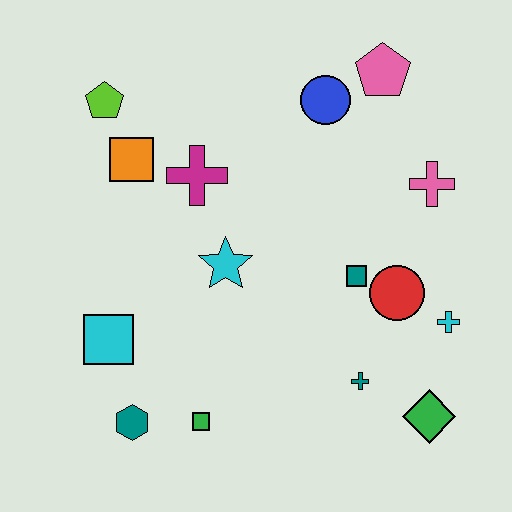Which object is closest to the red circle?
The teal square is closest to the red circle.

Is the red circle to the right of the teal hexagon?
Yes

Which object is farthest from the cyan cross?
The lime pentagon is farthest from the cyan cross.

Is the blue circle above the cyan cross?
Yes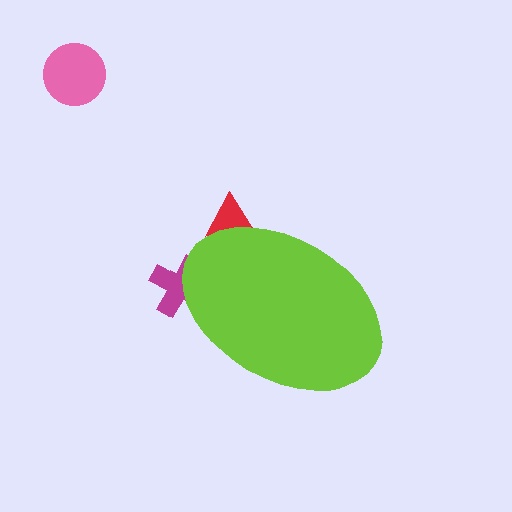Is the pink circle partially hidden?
No, the pink circle is fully visible.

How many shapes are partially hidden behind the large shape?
2 shapes are partially hidden.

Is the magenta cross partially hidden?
Yes, the magenta cross is partially hidden behind the lime ellipse.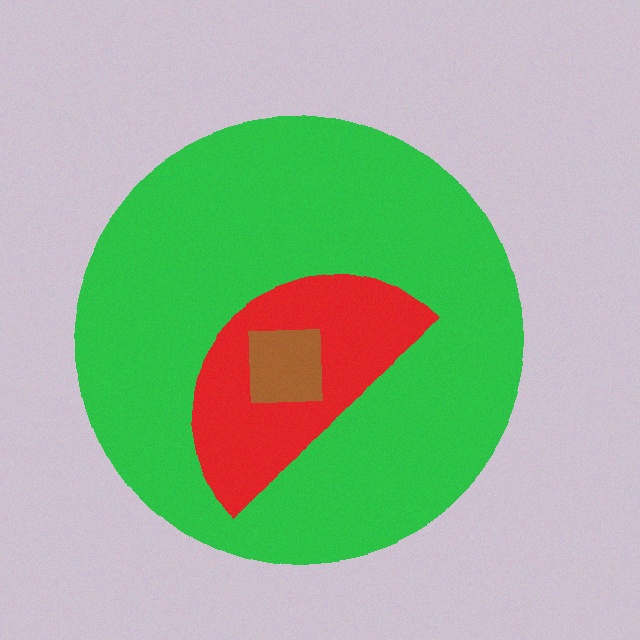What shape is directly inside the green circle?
The red semicircle.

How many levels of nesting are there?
3.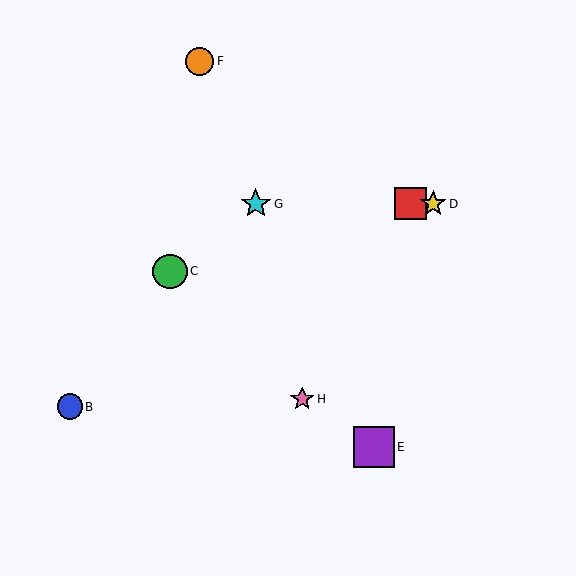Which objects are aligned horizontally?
Objects A, D, G are aligned horizontally.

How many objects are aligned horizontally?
3 objects (A, D, G) are aligned horizontally.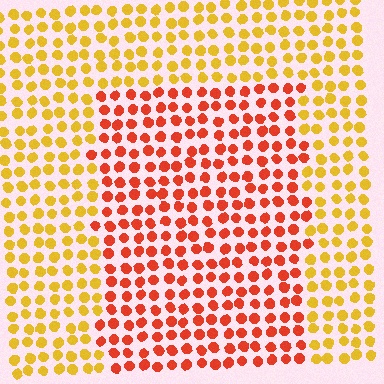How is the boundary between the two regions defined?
The boundary is defined purely by a slight shift in hue (about 41 degrees). Spacing, size, and orientation are identical on both sides.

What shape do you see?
I see a rectangle.